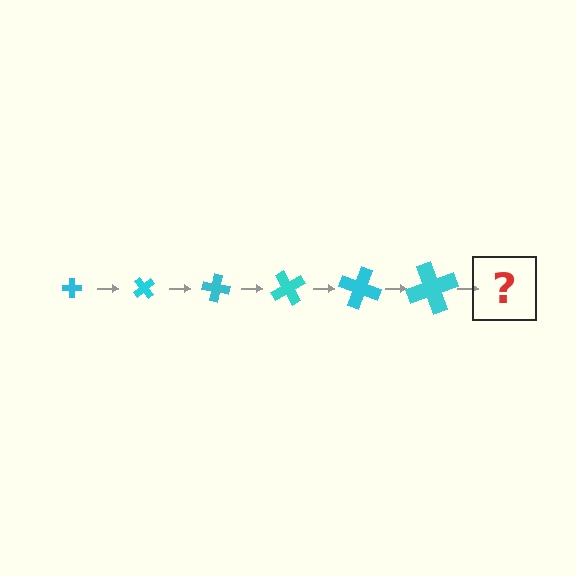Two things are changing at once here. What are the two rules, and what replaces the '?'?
The two rules are that the cross grows larger each step and it rotates 50 degrees each step. The '?' should be a cross, larger than the previous one and rotated 300 degrees from the start.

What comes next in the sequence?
The next element should be a cross, larger than the previous one and rotated 300 degrees from the start.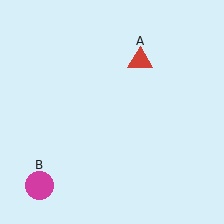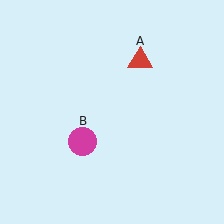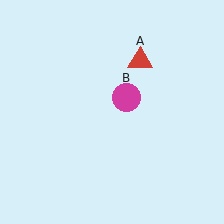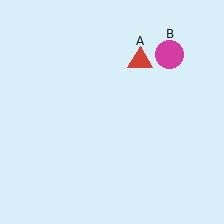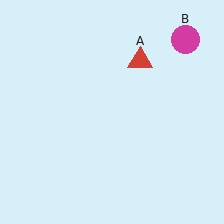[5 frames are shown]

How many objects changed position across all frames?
1 object changed position: magenta circle (object B).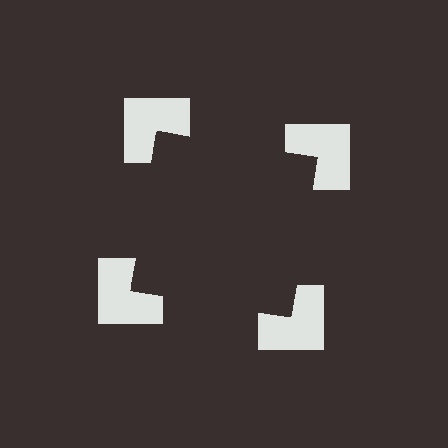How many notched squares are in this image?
There are 4 — one at each vertex of the illusory square.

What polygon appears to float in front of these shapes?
An illusory square — its edges are inferred from the aligned wedge cuts in the notched squares, not physically drawn.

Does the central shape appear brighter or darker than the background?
It typically appears slightly darker than the background, even though no actual brightness change is drawn.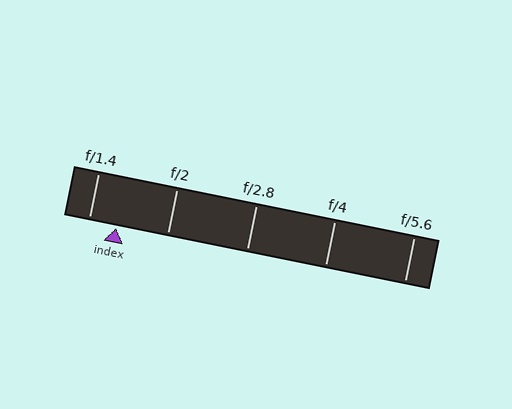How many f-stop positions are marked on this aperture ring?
There are 5 f-stop positions marked.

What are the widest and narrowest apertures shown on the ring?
The widest aperture shown is f/1.4 and the narrowest is f/5.6.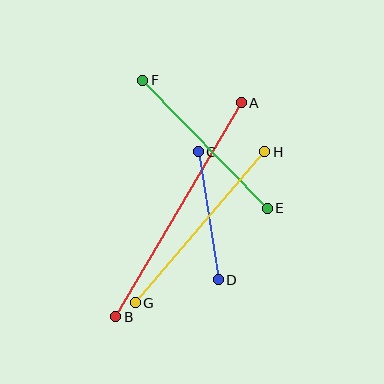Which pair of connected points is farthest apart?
Points A and B are farthest apart.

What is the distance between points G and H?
The distance is approximately 199 pixels.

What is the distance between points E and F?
The distance is approximately 179 pixels.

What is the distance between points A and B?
The distance is approximately 248 pixels.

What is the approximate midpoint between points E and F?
The midpoint is at approximately (205, 144) pixels.